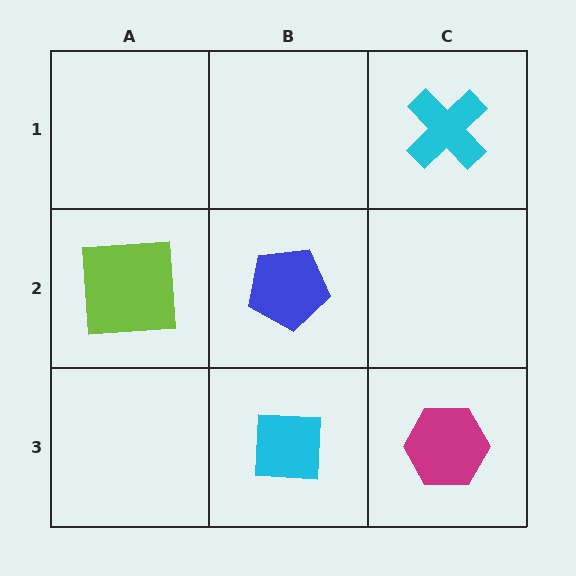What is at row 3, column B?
A cyan square.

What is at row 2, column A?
A lime square.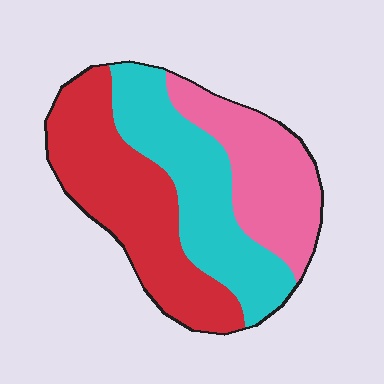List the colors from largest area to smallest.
From largest to smallest: red, cyan, pink.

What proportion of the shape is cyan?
Cyan covers about 35% of the shape.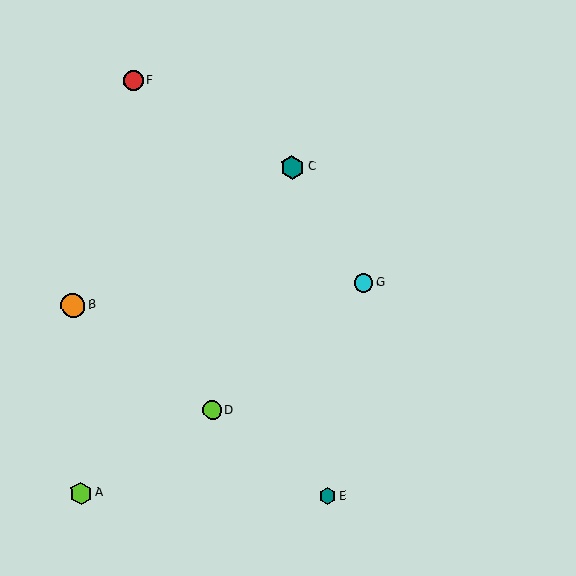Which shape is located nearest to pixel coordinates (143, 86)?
The red circle (labeled F) at (133, 81) is nearest to that location.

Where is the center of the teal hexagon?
The center of the teal hexagon is at (292, 167).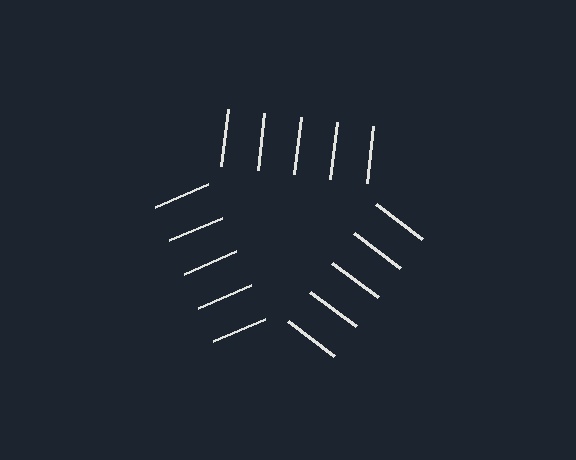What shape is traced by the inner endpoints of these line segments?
An illusory triangle — the line segments terminate on its edges but no continuous stroke is drawn.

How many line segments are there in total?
15 — 5 along each of the 3 edges.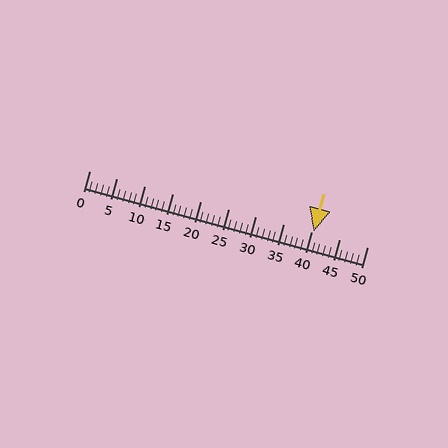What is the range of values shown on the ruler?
The ruler shows values from 0 to 50.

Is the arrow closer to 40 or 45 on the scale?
The arrow is closer to 40.